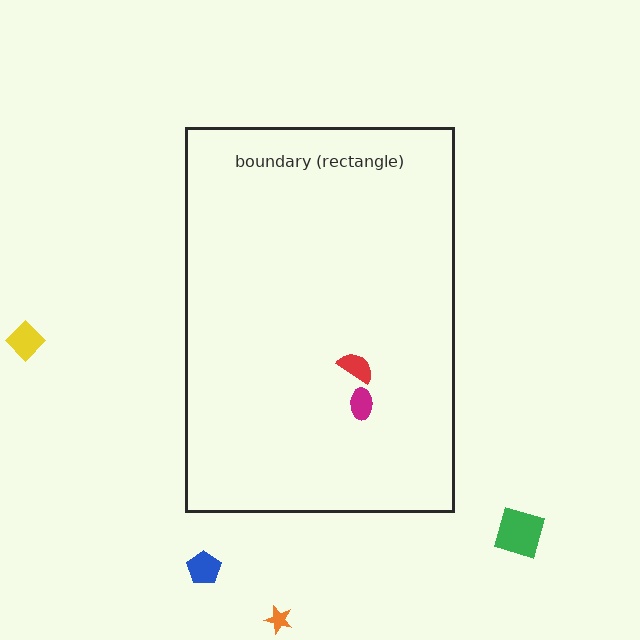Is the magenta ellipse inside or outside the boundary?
Inside.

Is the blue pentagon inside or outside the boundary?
Outside.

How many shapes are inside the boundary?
2 inside, 4 outside.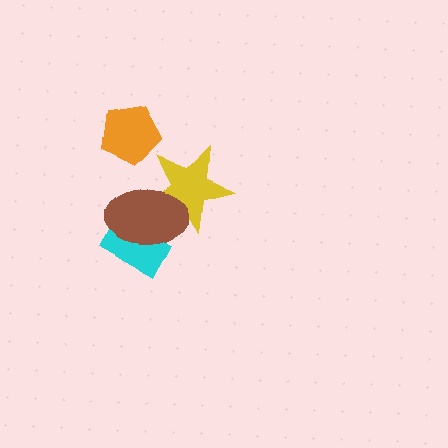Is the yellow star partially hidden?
Yes, it is partially covered by another shape.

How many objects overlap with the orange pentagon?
0 objects overlap with the orange pentagon.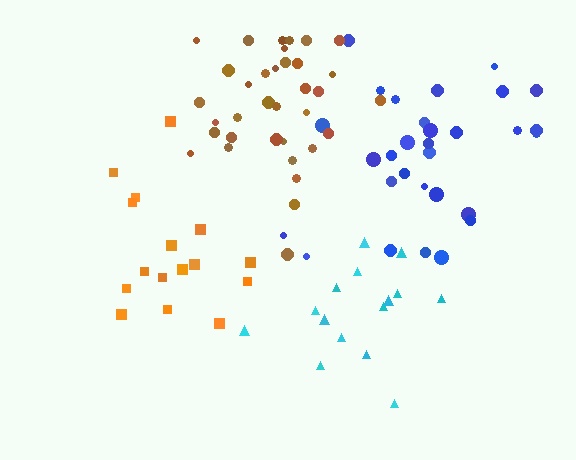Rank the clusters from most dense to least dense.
brown, orange, cyan, blue.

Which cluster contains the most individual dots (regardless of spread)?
Brown (35).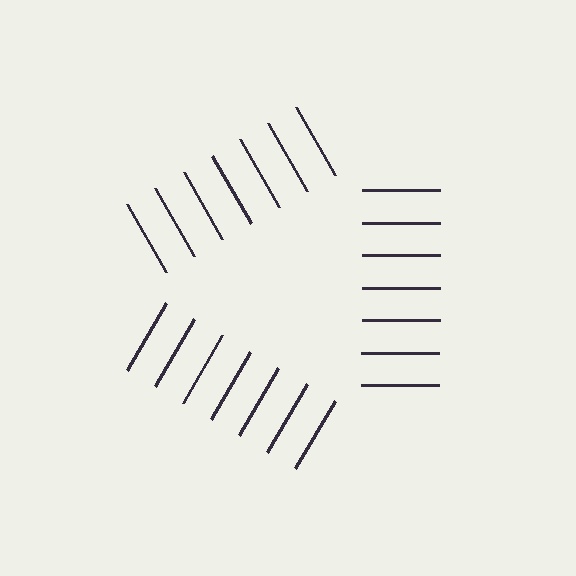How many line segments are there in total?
21 — 7 along each of the 3 edges.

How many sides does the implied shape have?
3 sides — the line-ends trace a triangle.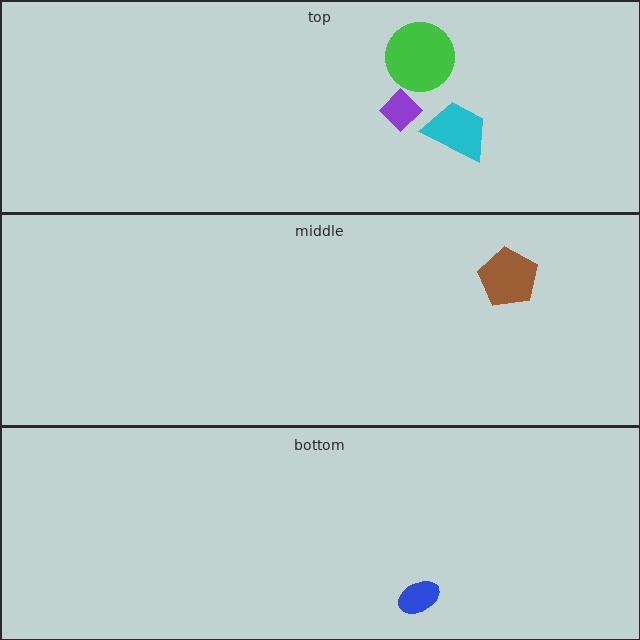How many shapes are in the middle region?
1.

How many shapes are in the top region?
3.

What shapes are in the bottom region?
The blue ellipse.